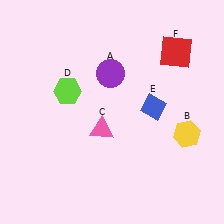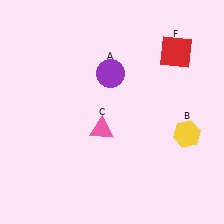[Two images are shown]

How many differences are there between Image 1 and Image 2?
There are 2 differences between the two images.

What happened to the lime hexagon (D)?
The lime hexagon (D) was removed in Image 2. It was in the top-left area of Image 1.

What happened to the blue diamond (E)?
The blue diamond (E) was removed in Image 2. It was in the top-right area of Image 1.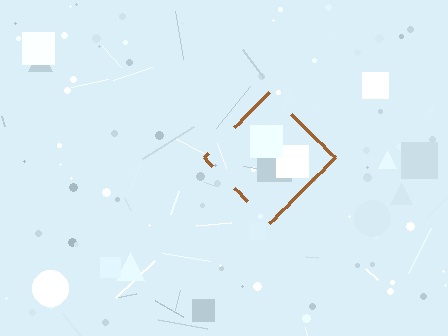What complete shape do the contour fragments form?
The contour fragments form a diamond.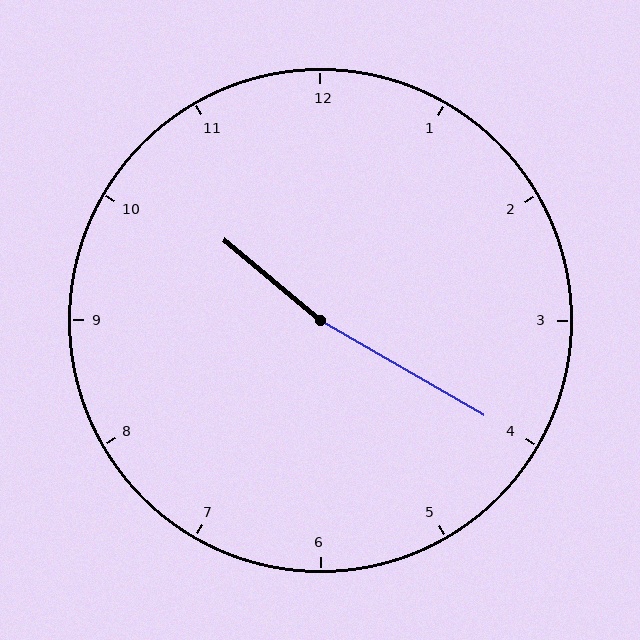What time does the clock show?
10:20.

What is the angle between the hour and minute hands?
Approximately 170 degrees.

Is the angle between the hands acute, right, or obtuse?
It is obtuse.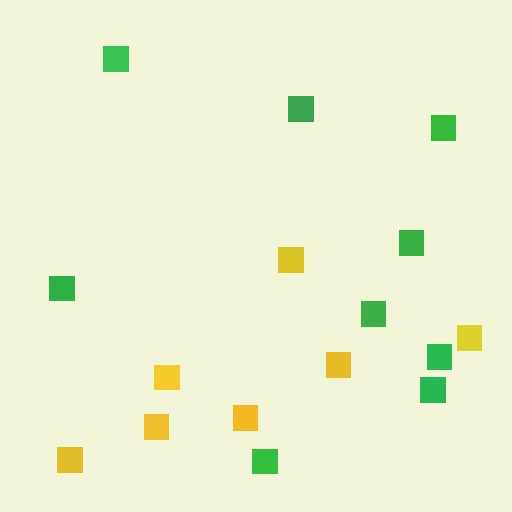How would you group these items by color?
There are 2 groups: one group of yellow squares (7) and one group of green squares (9).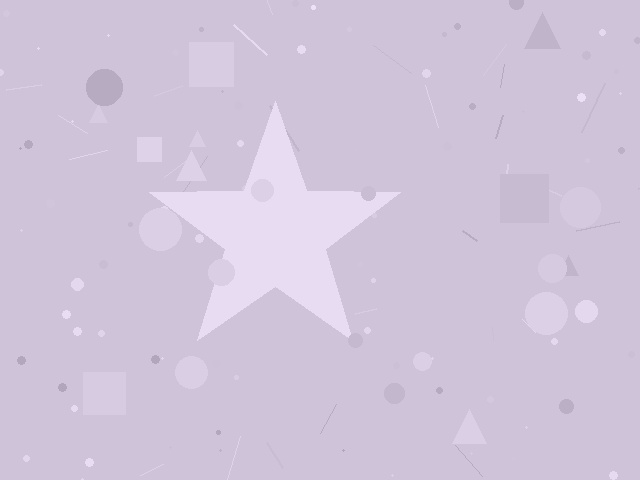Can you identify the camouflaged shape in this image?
The camouflaged shape is a star.